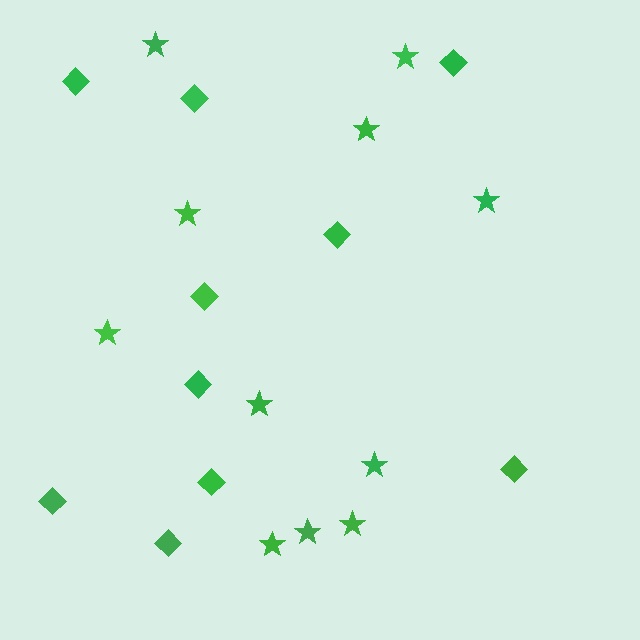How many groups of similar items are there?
There are 2 groups: one group of stars (11) and one group of diamonds (10).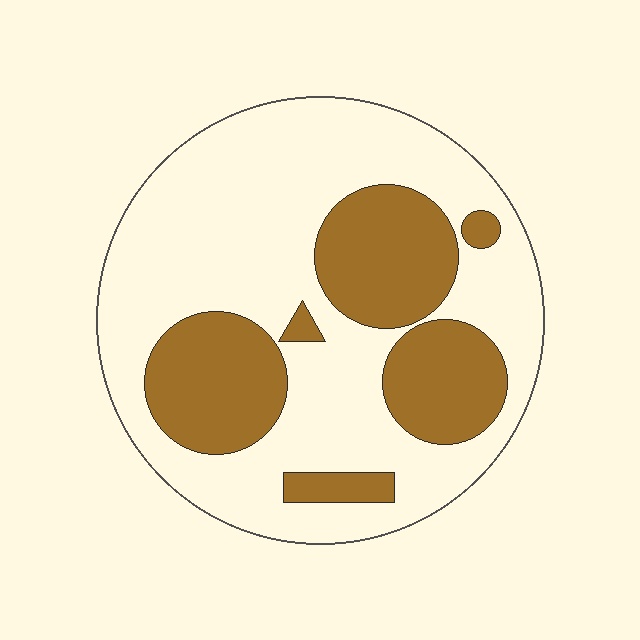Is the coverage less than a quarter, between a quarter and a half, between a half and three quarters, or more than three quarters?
Between a quarter and a half.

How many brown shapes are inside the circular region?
6.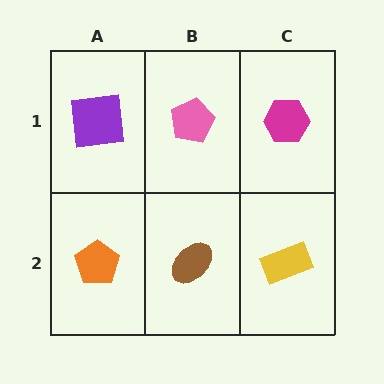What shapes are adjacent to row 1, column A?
An orange pentagon (row 2, column A), a pink pentagon (row 1, column B).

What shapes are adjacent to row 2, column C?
A magenta hexagon (row 1, column C), a brown ellipse (row 2, column B).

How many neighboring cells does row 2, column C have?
2.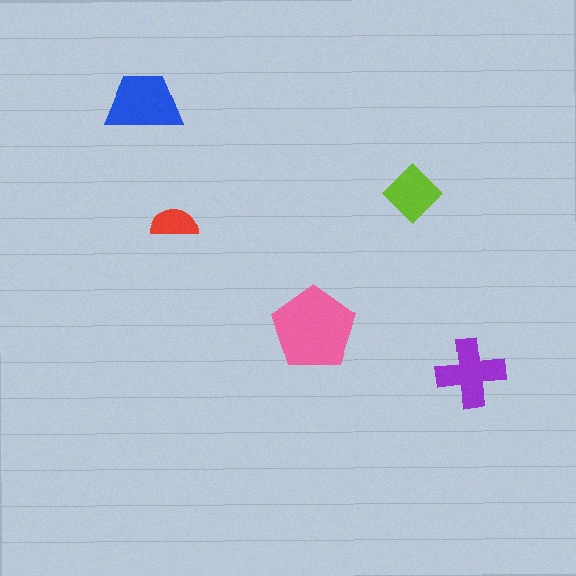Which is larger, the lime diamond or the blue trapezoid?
The blue trapezoid.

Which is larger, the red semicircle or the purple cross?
The purple cross.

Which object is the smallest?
The red semicircle.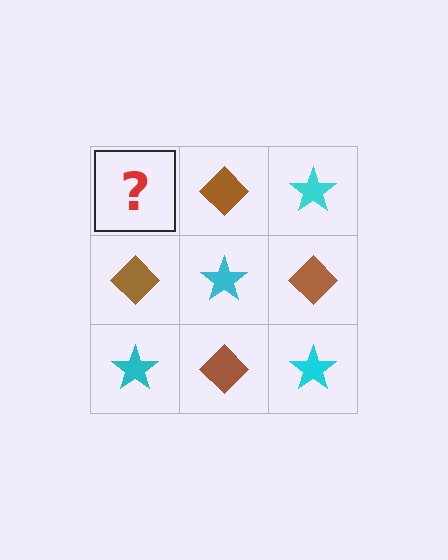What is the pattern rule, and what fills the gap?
The rule is that it alternates cyan star and brown diamond in a checkerboard pattern. The gap should be filled with a cyan star.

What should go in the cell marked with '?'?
The missing cell should contain a cyan star.